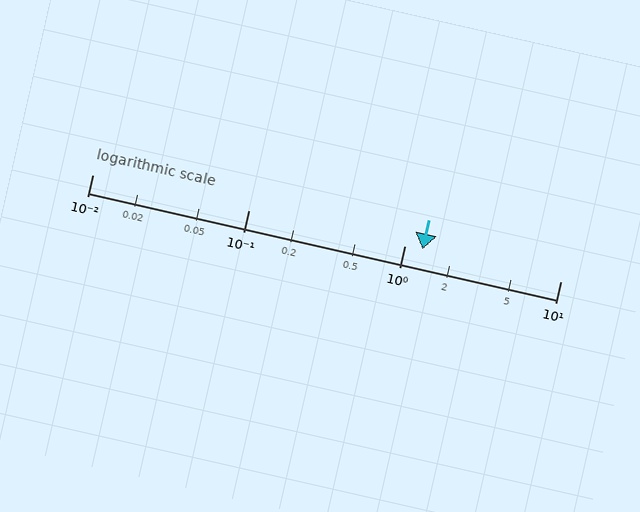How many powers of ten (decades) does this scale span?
The scale spans 3 decades, from 0.01 to 10.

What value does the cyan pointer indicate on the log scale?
The pointer indicates approximately 1.3.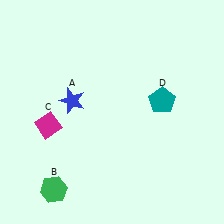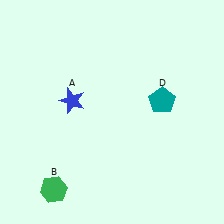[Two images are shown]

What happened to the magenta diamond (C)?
The magenta diamond (C) was removed in Image 2. It was in the bottom-left area of Image 1.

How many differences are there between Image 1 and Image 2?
There is 1 difference between the two images.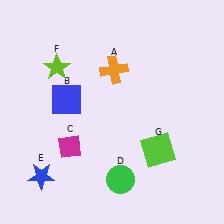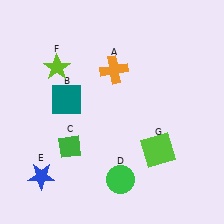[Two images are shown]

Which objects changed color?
B changed from blue to teal. C changed from magenta to green.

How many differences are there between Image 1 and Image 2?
There are 2 differences between the two images.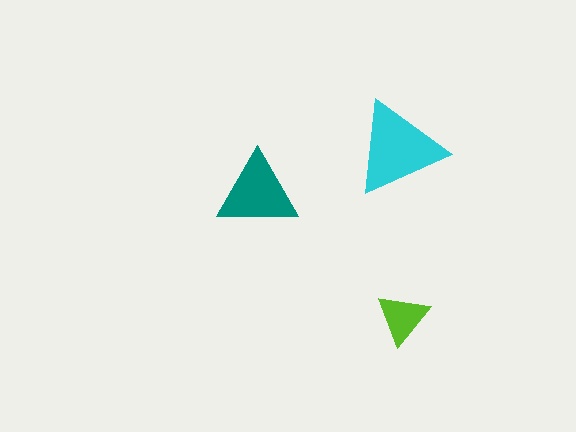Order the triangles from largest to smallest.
the cyan one, the teal one, the lime one.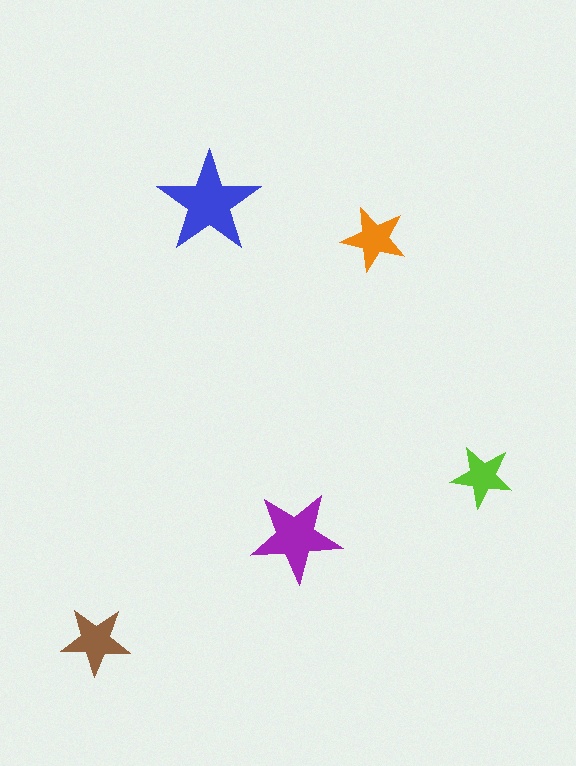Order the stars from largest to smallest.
the blue one, the purple one, the brown one, the orange one, the lime one.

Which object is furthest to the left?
The brown star is leftmost.